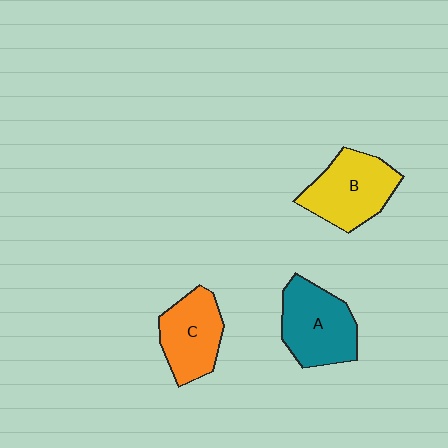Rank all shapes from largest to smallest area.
From largest to smallest: A (teal), B (yellow), C (orange).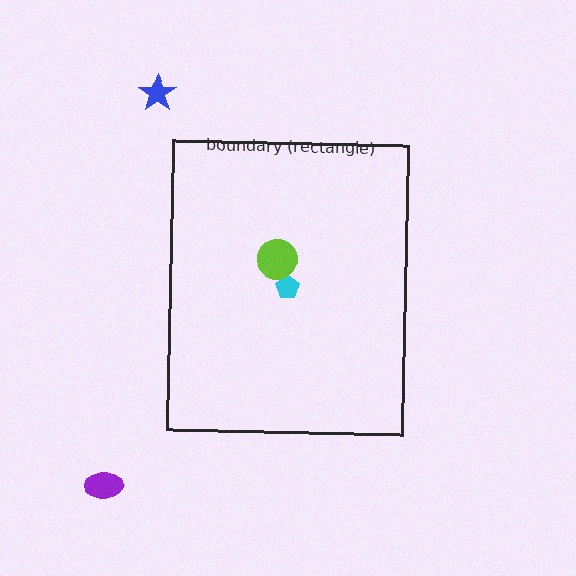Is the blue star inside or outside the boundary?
Outside.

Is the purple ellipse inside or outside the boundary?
Outside.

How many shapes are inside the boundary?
2 inside, 2 outside.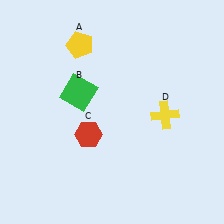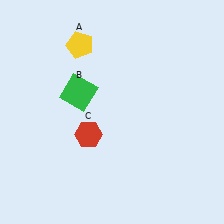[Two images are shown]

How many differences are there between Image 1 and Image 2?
There is 1 difference between the two images.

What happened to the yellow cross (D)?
The yellow cross (D) was removed in Image 2. It was in the bottom-right area of Image 1.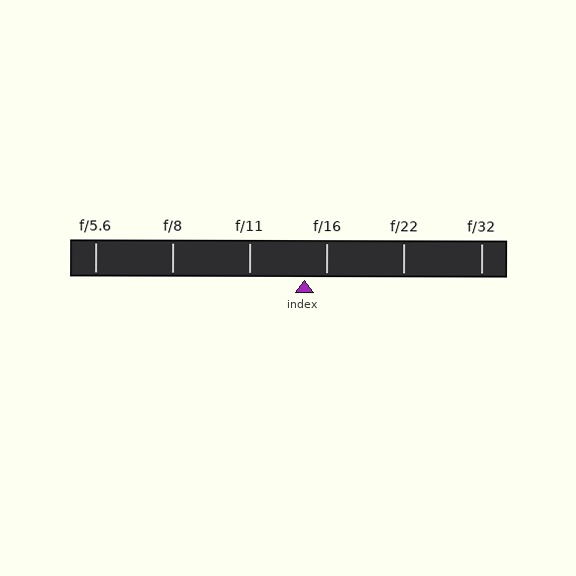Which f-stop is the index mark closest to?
The index mark is closest to f/16.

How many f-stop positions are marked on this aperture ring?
There are 6 f-stop positions marked.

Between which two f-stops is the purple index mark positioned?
The index mark is between f/11 and f/16.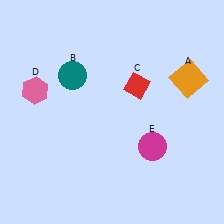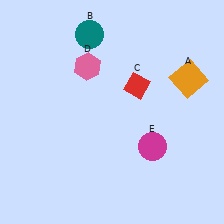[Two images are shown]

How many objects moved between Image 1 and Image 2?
2 objects moved between the two images.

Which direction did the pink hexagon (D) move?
The pink hexagon (D) moved right.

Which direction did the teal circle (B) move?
The teal circle (B) moved up.